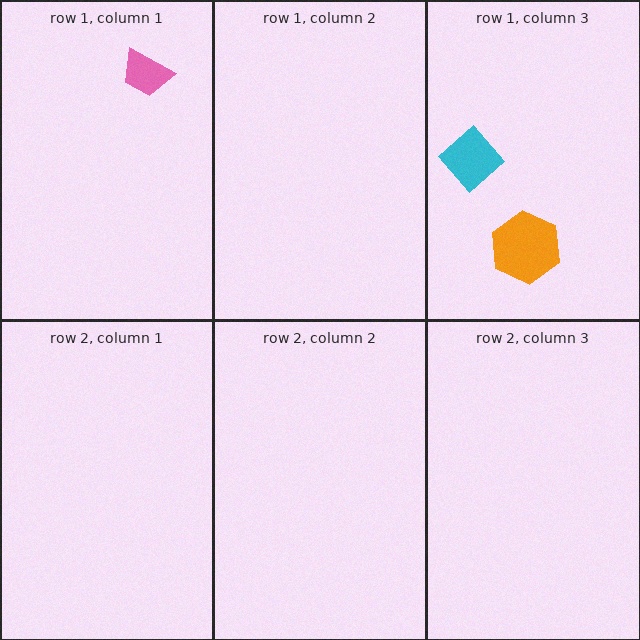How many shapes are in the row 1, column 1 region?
1.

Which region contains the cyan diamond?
The row 1, column 3 region.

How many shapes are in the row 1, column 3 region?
2.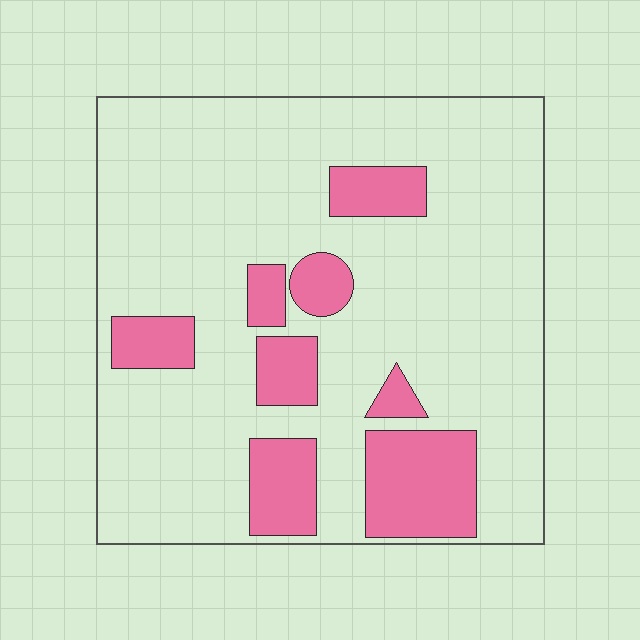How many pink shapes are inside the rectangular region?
8.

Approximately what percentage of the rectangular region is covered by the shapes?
Approximately 20%.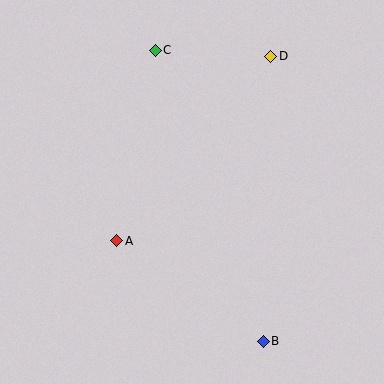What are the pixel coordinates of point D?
Point D is at (271, 56).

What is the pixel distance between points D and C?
The distance between D and C is 116 pixels.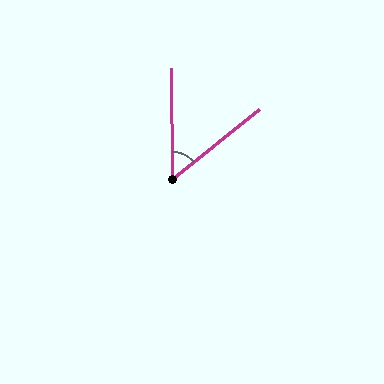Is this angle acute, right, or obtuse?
It is acute.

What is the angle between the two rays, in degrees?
Approximately 52 degrees.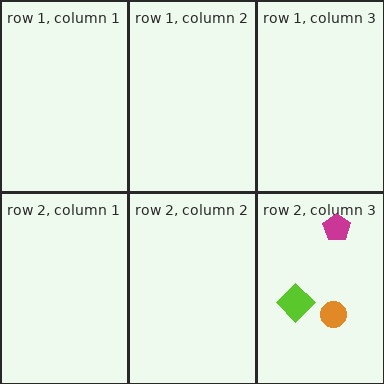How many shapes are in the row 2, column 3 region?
3.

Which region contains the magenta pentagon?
The row 2, column 3 region.